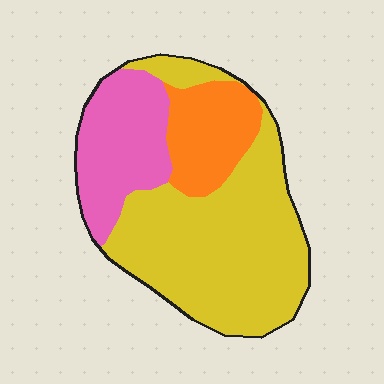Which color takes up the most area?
Yellow, at roughly 60%.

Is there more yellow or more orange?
Yellow.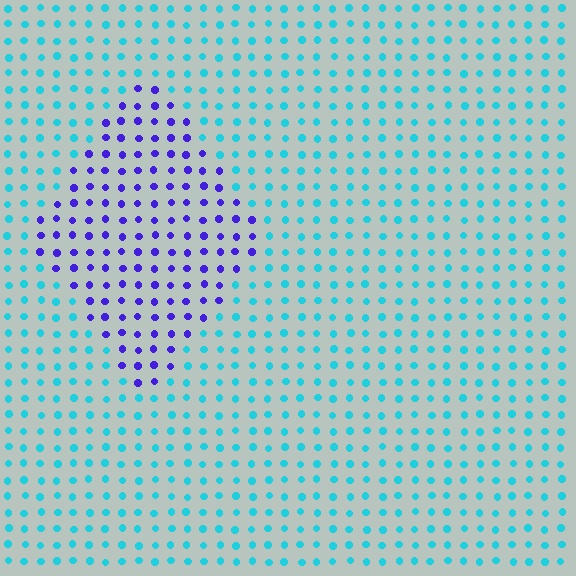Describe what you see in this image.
The image is filled with small cyan elements in a uniform arrangement. A diamond-shaped region is visible where the elements are tinted to a slightly different hue, forming a subtle color boundary.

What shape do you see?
I see a diamond.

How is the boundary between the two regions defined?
The boundary is defined purely by a slight shift in hue (about 67 degrees). Spacing, size, and orientation are identical on both sides.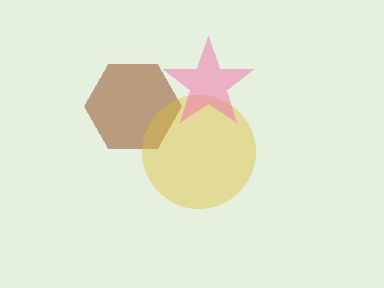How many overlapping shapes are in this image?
There are 3 overlapping shapes in the image.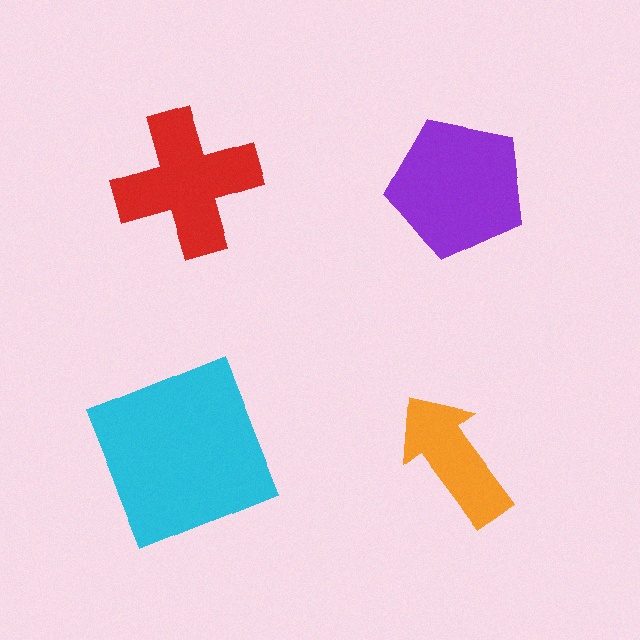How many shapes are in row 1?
2 shapes.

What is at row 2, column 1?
A cyan square.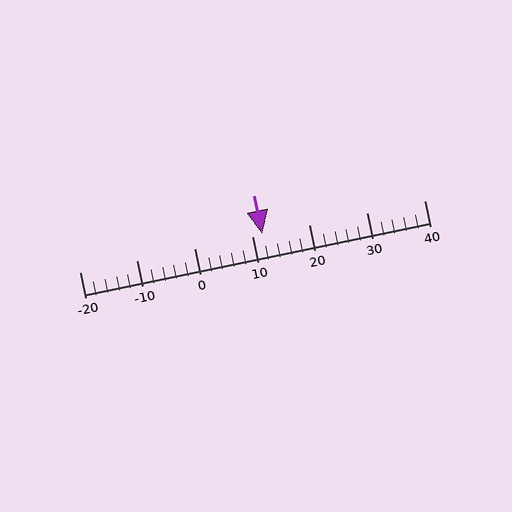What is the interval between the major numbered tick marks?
The major tick marks are spaced 10 units apart.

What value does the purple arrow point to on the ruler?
The purple arrow points to approximately 12.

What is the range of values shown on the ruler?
The ruler shows values from -20 to 40.